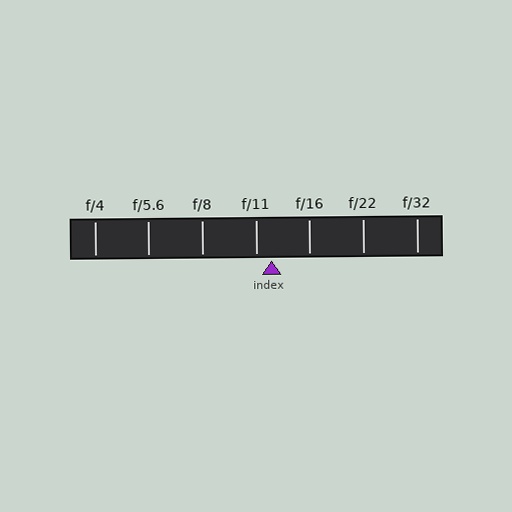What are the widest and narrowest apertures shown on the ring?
The widest aperture shown is f/4 and the narrowest is f/32.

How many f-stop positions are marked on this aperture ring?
There are 7 f-stop positions marked.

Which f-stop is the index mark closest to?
The index mark is closest to f/11.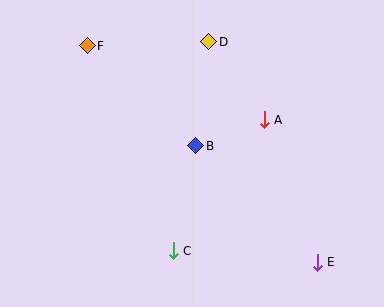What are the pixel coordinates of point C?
Point C is at (173, 251).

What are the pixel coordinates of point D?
Point D is at (209, 42).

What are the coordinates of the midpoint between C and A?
The midpoint between C and A is at (219, 185).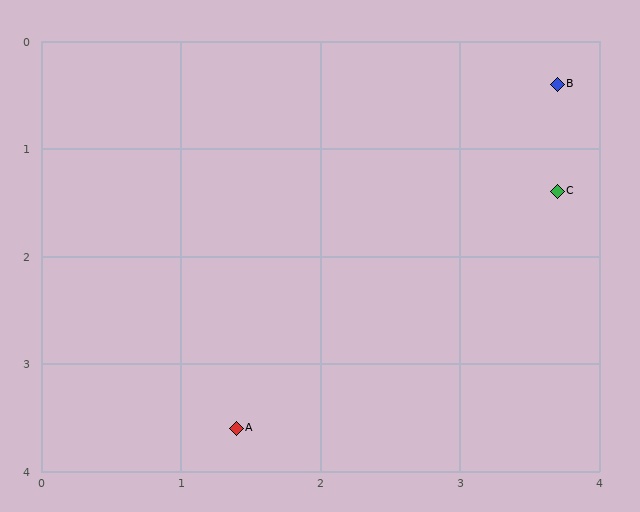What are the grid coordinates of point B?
Point B is at approximately (3.7, 0.4).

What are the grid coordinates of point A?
Point A is at approximately (1.4, 3.6).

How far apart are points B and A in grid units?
Points B and A are about 3.9 grid units apart.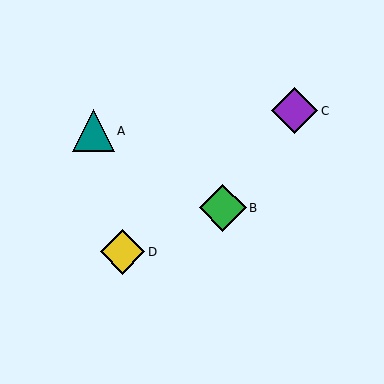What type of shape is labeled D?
Shape D is a yellow diamond.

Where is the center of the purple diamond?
The center of the purple diamond is at (295, 111).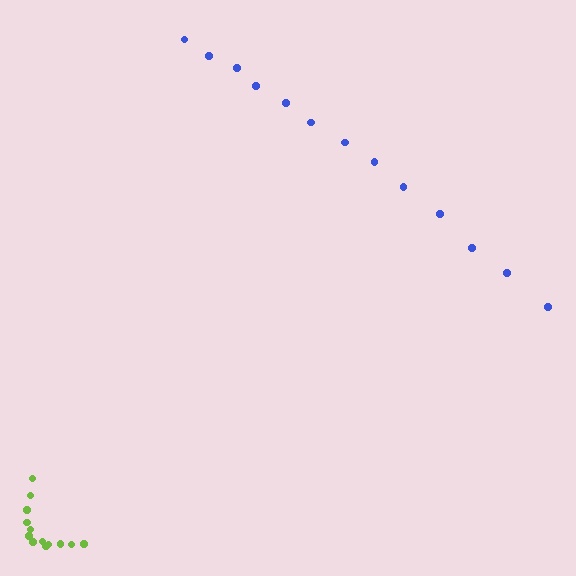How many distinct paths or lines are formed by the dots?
There are 2 distinct paths.